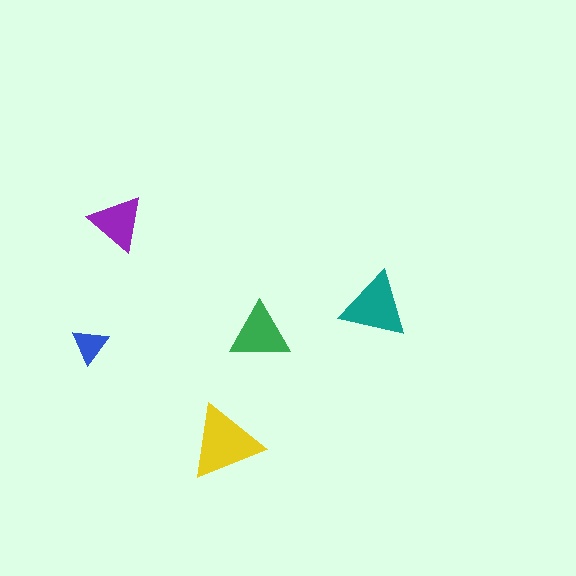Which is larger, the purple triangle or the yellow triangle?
The yellow one.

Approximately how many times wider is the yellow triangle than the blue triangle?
About 2 times wider.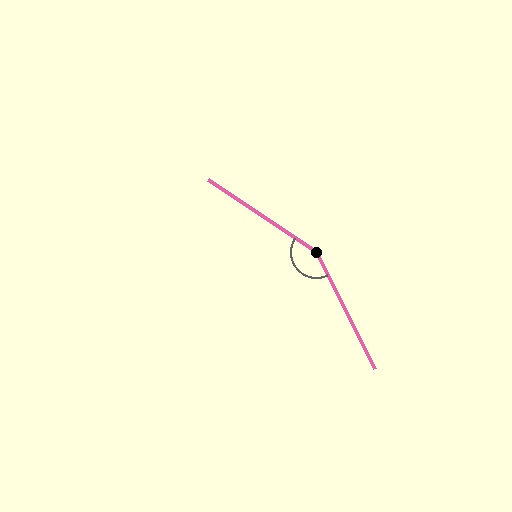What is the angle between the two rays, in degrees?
Approximately 150 degrees.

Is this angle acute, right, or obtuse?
It is obtuse.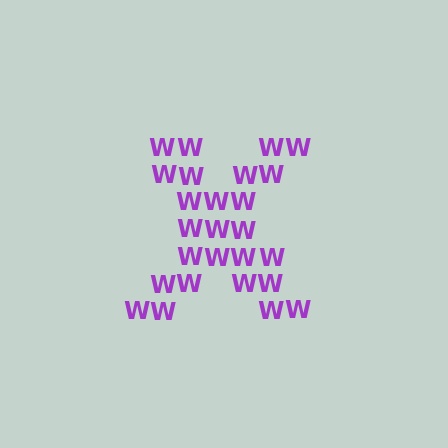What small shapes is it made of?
It is made of small letter W's.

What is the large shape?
The large shape is the letter X.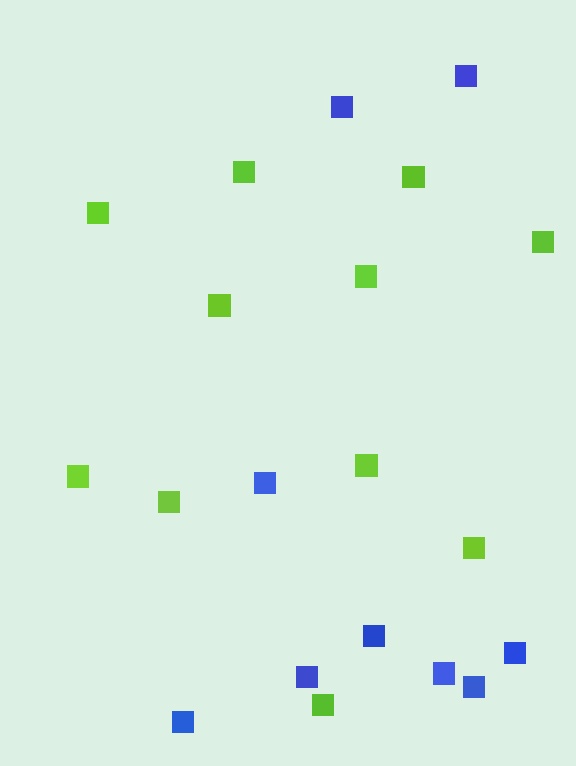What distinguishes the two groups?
There are 2 groups: one group of blue squares (9) and one group of lime squares (11).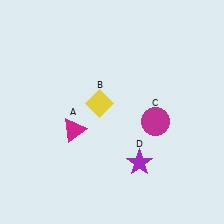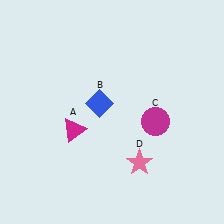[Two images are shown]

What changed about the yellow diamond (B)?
In Image 1, B is yellow. In Image 2, it changed to blue.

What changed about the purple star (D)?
In Image 1, D is purple. In Image 2, it changed to pink.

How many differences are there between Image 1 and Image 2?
There are 2 differences between the two images.